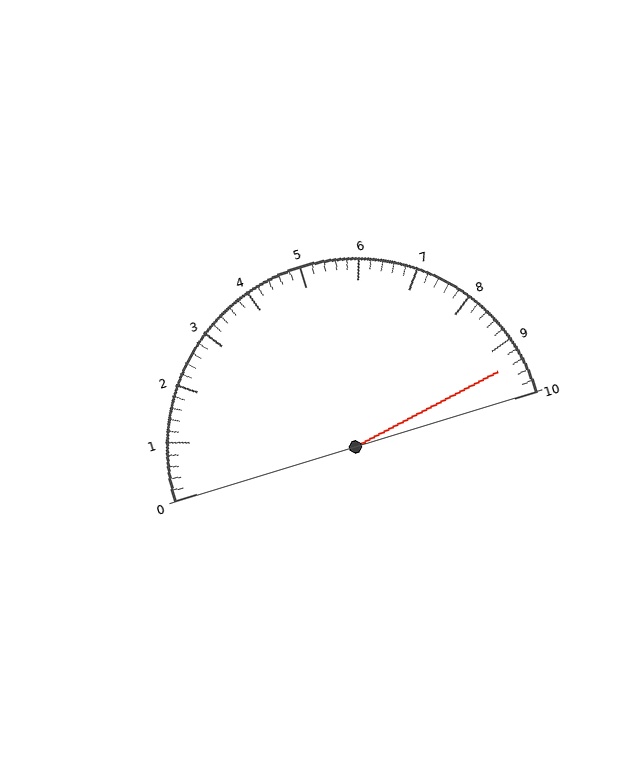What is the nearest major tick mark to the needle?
The nearest major tick mark is 9.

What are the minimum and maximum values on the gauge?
The gauge ranges from 0 to 10.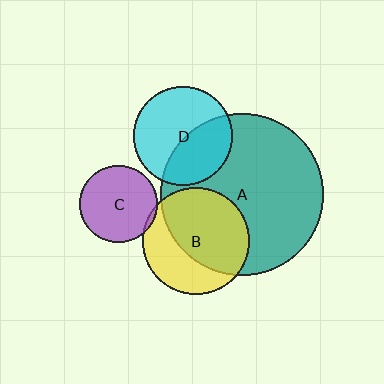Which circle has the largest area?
Circle A (teal).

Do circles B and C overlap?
Yes.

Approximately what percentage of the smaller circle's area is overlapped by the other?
Approximately 5%.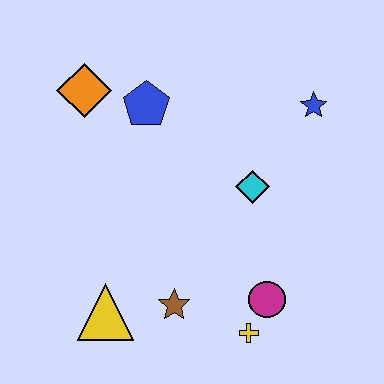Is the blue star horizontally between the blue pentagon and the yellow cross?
No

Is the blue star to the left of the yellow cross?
No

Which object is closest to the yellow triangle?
The brown star is closest to the yellow triangle.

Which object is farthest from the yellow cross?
The orange diamond is farthest from the yellow cross.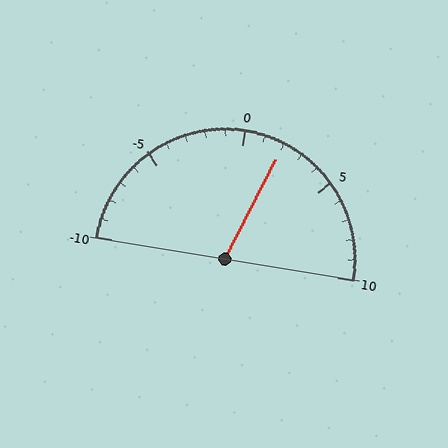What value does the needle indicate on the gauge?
The needle indicates approximately 2.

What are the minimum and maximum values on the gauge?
The gauge ranges from -10 to 10.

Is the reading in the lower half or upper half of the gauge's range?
The reading is in the upper half of the range (-10 to 10).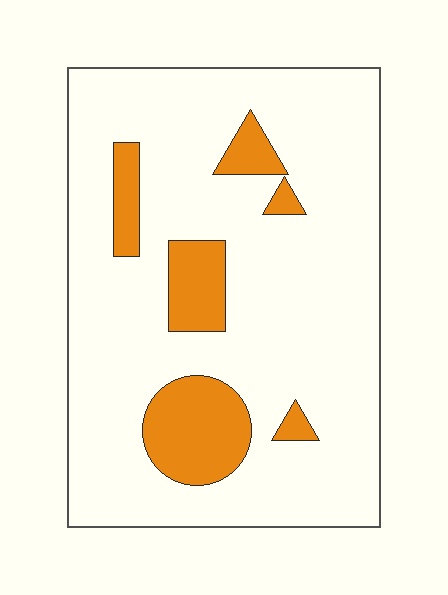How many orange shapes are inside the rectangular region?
6.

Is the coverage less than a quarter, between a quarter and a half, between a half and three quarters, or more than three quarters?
Less than a quarter.